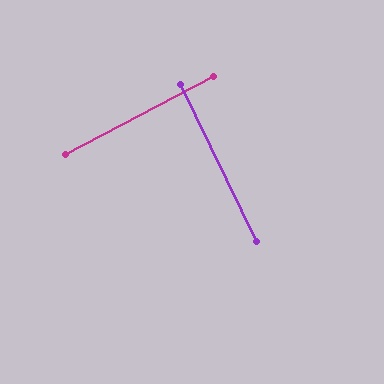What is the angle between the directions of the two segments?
Approximately 88 degrees.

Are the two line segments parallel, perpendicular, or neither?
Perpendicular — they meet at approximately 88°.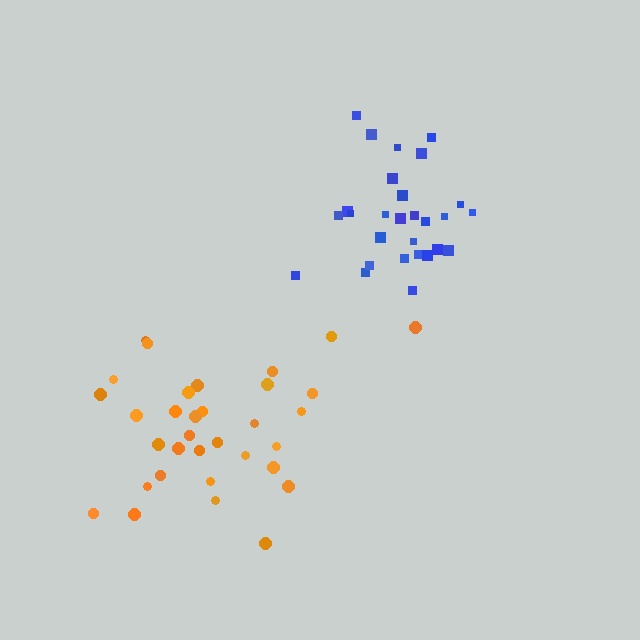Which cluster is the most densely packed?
Blue.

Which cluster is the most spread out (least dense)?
Orange.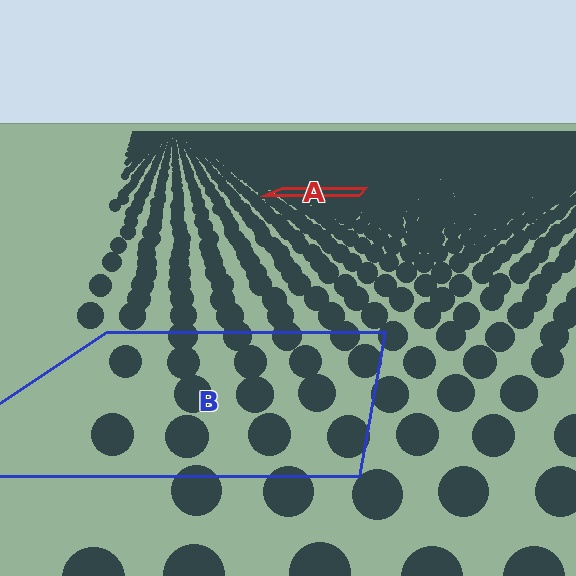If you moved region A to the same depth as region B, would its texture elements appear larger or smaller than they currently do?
They would appear larger. At a closer depth, the same texture elements are projected at a bigger on-screen size.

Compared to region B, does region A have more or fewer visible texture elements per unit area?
Region A has more texture elements per unit area — they are packed more densely because it is farther away.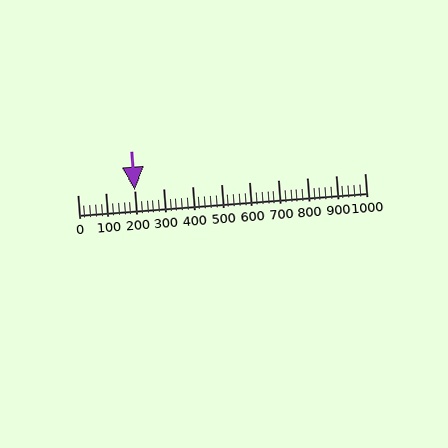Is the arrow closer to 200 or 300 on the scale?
The arrow is closer to 200.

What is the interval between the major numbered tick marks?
The major tick marks are spaced 100 units apart.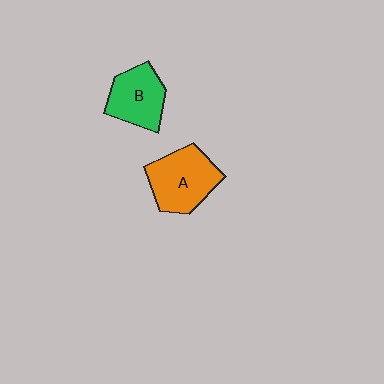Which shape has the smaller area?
Shape B (green).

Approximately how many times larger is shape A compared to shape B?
Approximately 1.2 times.